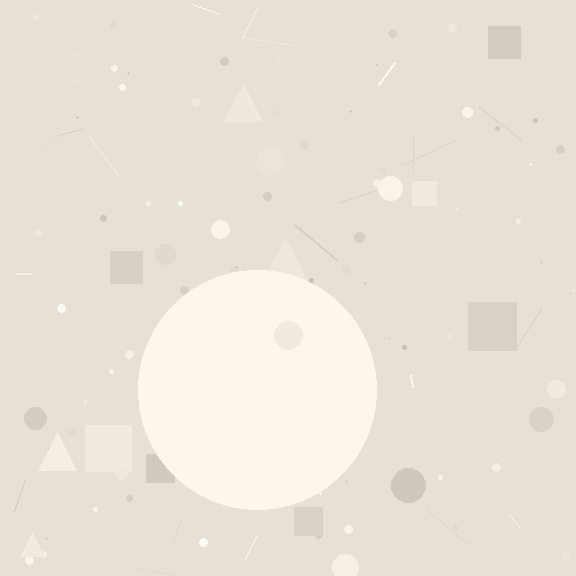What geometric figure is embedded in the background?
A circle is embedded in the background.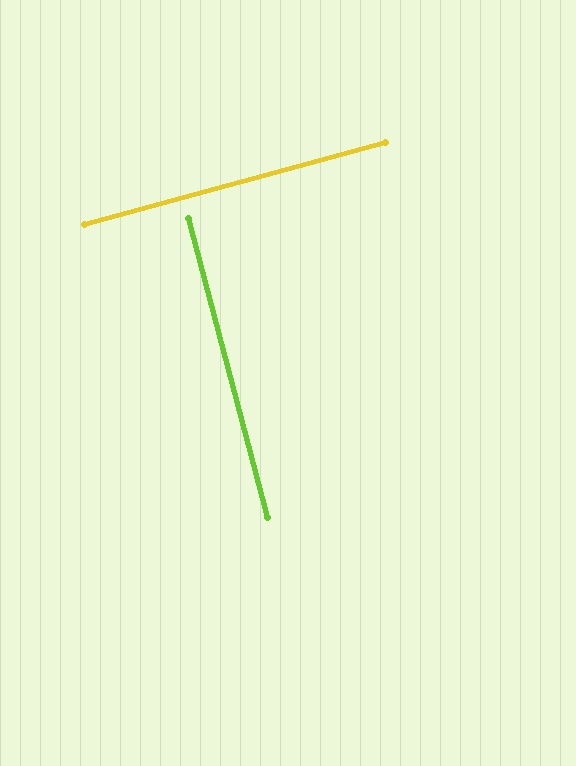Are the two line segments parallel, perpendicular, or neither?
Perpendicular — they meet at approximately 90°.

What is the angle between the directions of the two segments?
Approximately 90 degrees.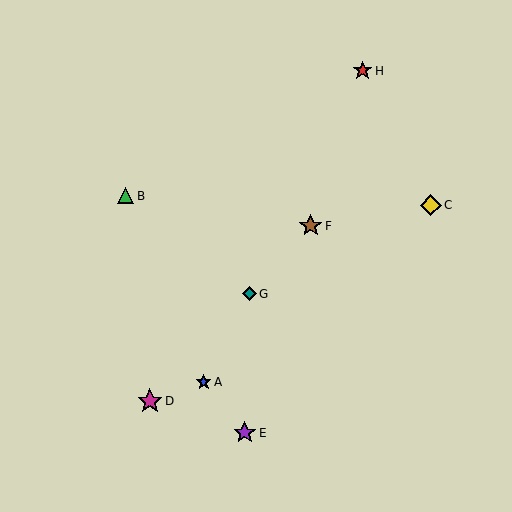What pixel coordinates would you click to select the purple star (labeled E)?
Click at (245, 433) to select the purple star E.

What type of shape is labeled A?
Shape A is a blue star.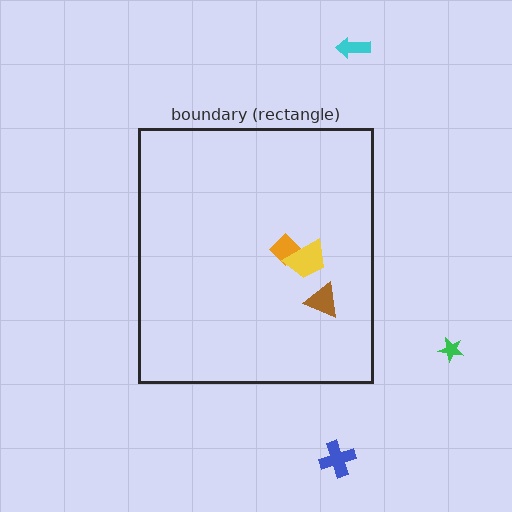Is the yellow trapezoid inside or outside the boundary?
Inside.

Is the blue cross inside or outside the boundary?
Outside.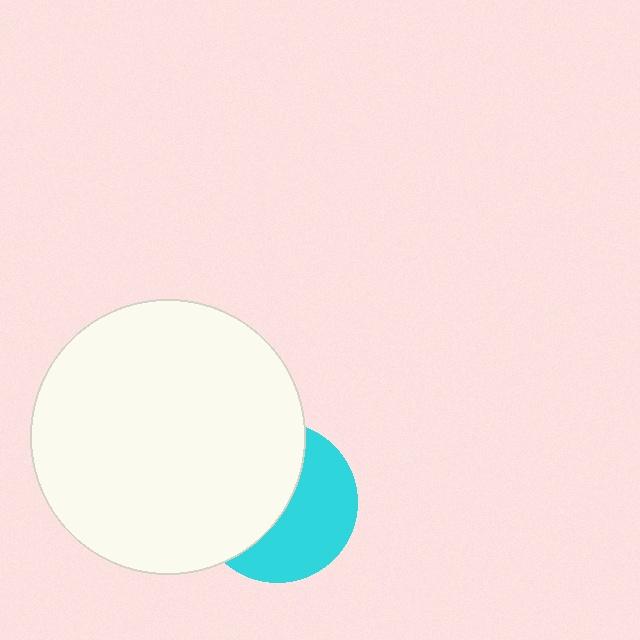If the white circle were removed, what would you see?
You would see the complete cyan circle.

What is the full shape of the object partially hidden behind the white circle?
The partially hidden object is a cyan circle.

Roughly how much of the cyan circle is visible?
About half of it is visible (roughly 48%).